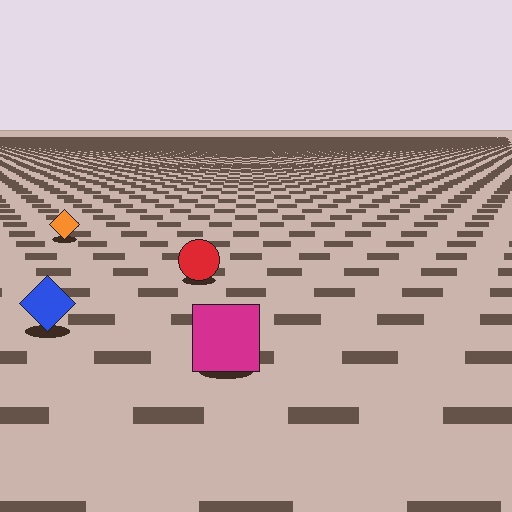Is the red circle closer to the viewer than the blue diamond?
No. The blue diamond is closer — you can tell from the texture gradient: the ground texture is coarser near it.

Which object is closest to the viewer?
The magenta square is closest. The texture marks near it are larger and more spread out.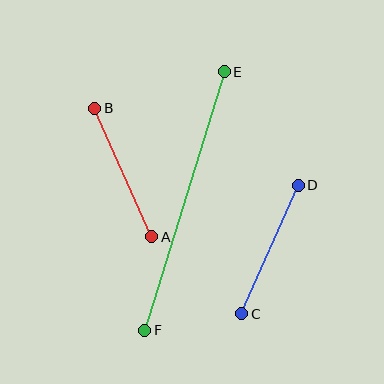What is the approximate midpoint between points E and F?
The midpoint is at approximately (185, 201) pixels.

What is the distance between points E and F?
The distance is approximately 270 pixels.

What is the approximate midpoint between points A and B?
The midpoint is at approximately (123, 172) pixels.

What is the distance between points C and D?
The distance is approximately 140 pixels.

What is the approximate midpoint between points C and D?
The midpoint is at approximately (270, 249) pixels.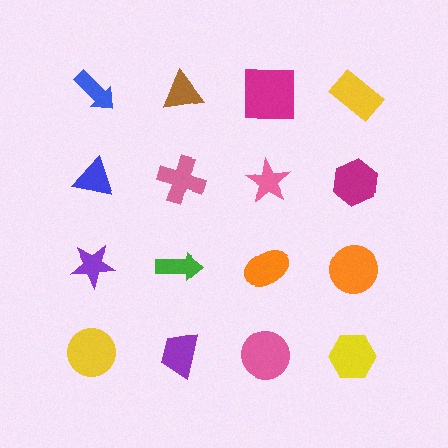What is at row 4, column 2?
A purple trapezoid.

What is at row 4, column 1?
A yellow circle.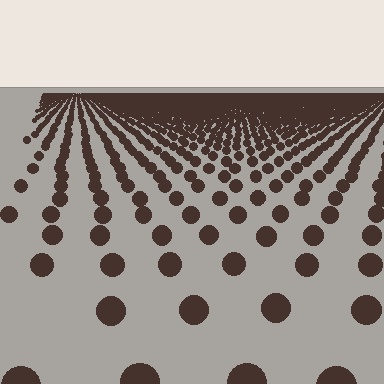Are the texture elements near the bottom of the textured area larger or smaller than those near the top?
Larger. Near the bottom, elements are closer to the viewer and appear at a bigger on-screen size.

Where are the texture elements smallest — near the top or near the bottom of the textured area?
Near the top.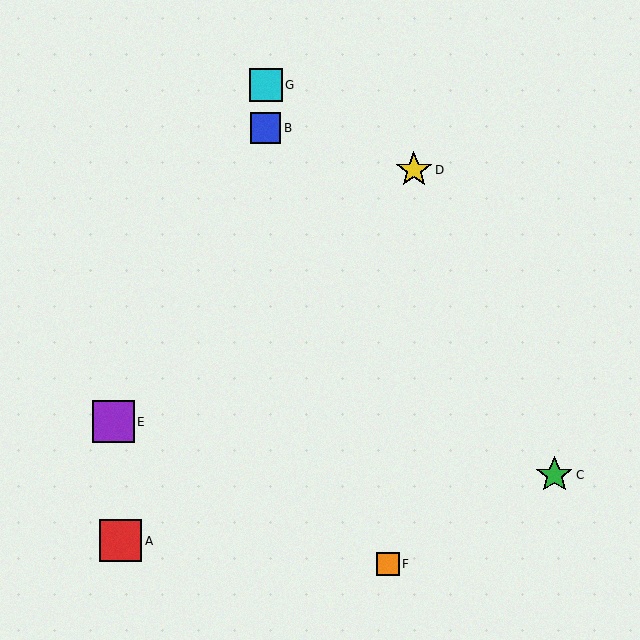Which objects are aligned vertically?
Objects B, G are aligned vertically.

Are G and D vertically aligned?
No, G is at x≈266 and D is at x≈414.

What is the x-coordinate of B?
Object B is at x≈266.